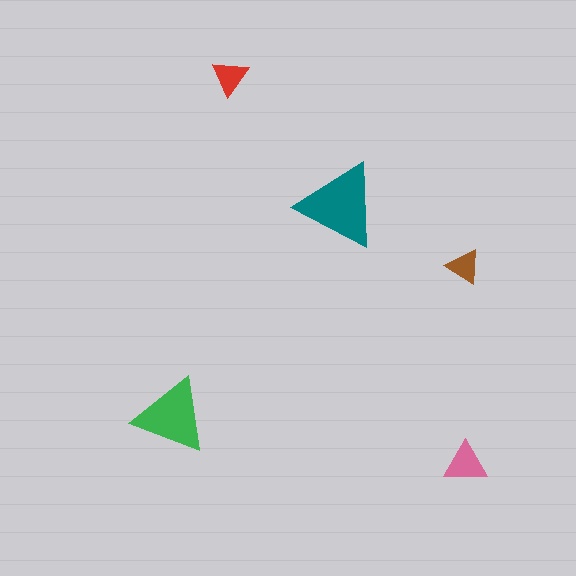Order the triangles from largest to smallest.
the teal one, the green one, the pink one, the red one, the brown one.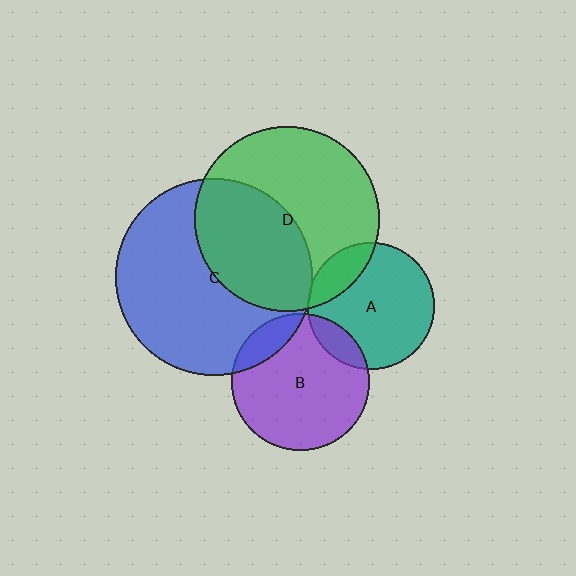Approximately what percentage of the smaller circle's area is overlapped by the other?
Approximately 15%.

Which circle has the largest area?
Circle C (blue).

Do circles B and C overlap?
Yes.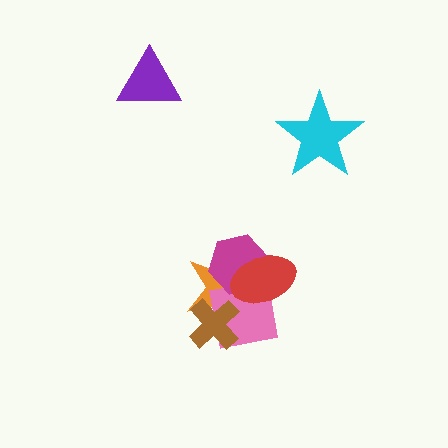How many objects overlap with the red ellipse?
3 objects overlap with the red ellipse.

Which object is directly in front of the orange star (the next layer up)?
The pink square is directly in front of the orange star.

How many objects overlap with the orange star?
4 objects overlap with the orange star.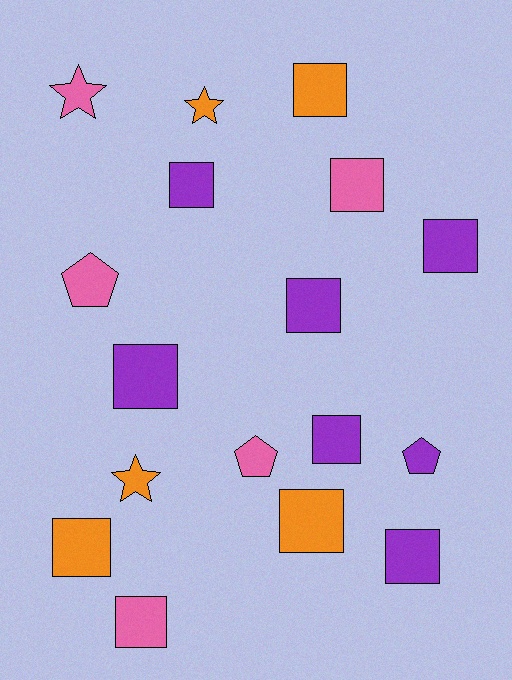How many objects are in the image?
There are 17 objects.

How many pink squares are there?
There are 2 pink squares.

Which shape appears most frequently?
Square, with 11 objects.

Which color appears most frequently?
Purple, with 7 objects.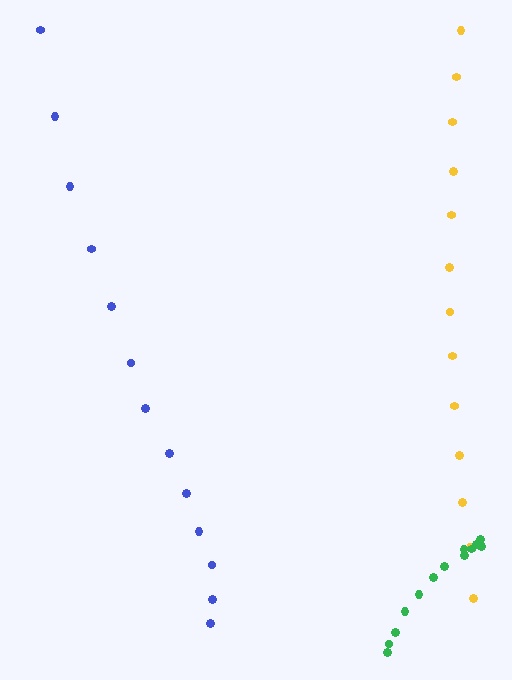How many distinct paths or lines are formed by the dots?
There are 3 distinct paths.